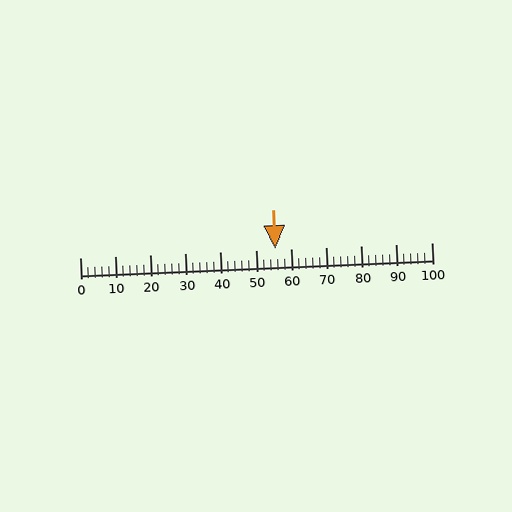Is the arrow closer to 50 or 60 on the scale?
The arrow is closer to 60.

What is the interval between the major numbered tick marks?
The major tick marks are spaced 10 units apart.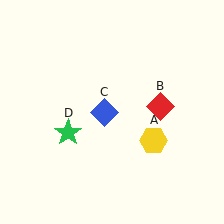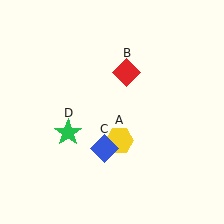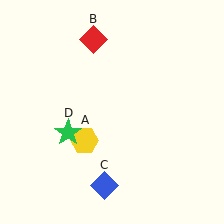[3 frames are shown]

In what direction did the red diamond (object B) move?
The red diamond (object B) moved up and to the left.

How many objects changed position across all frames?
3 objects changed position: yellow hexagon (object A), red diamond (object B), blue diamond (object C).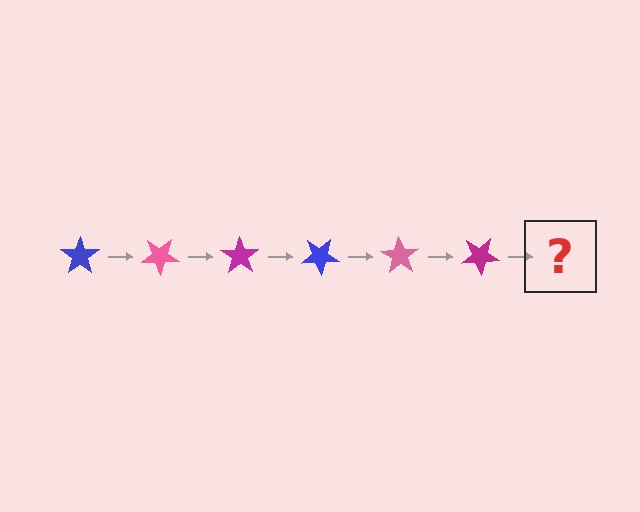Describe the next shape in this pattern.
It should be a blue star, rotated 210 degrees from the start.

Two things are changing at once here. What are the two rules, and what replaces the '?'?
The two rules are that it rotates 35 degrees each step and the color cycles through blue, pink, and magenta. The '?' should be a blue star, rotated 210 degrees from the start.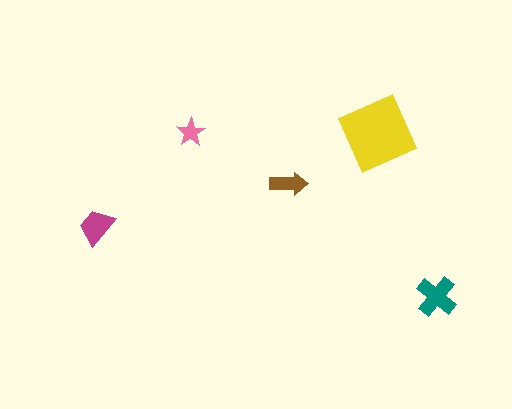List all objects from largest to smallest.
The yellow diamond, the teal cross, the magenta trapezoid, the brown arrow, the pink star.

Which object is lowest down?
The teal cross is bottommost.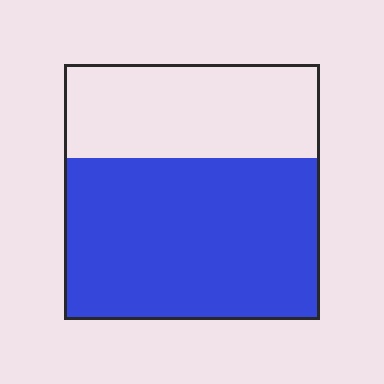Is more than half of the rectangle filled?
Yes.